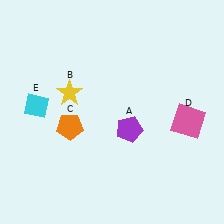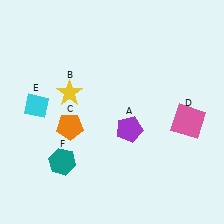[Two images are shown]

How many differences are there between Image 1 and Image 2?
There is 1 difference between the two images.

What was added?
A teal hexagon (F) was added in Image 2.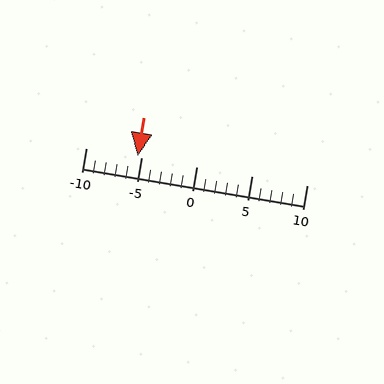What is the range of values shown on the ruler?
The ruler shows values from -10 to 10.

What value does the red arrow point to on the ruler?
The red arrow points to approximately -5.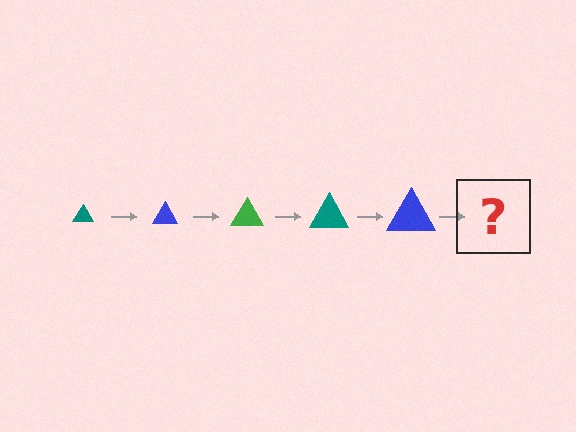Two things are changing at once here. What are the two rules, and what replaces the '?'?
The two rules are that the triangle grows larger each step and the color cycles through teal, blue, and green. The '?' should be a green triangle, larger than the previous one.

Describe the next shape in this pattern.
It should be a green triangle, larger than the previous one.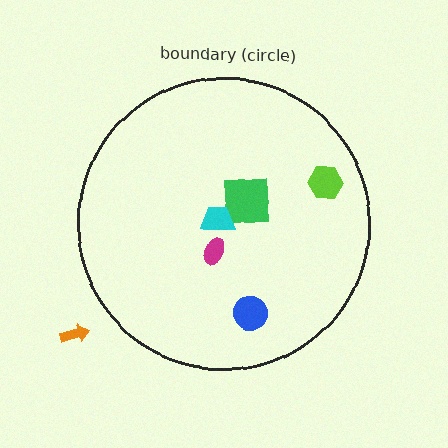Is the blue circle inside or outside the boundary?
Inside.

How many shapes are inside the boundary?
5 inside, 1 outside.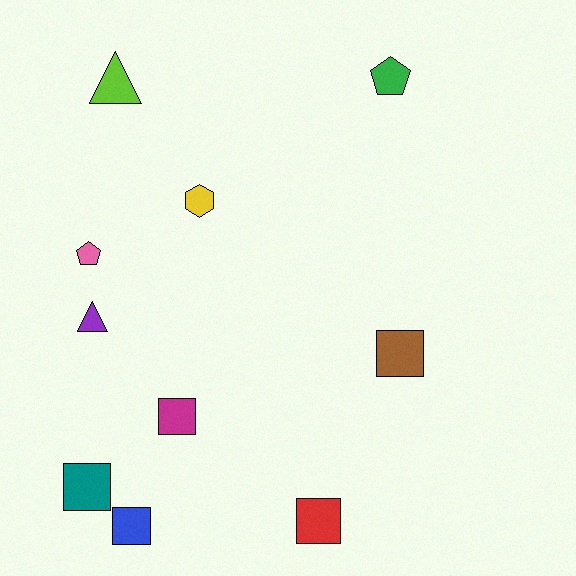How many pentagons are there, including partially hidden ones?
There are 2 pentagons.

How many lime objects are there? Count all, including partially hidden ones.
There is 1 lime object.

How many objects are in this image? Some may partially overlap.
There are 10 objects.